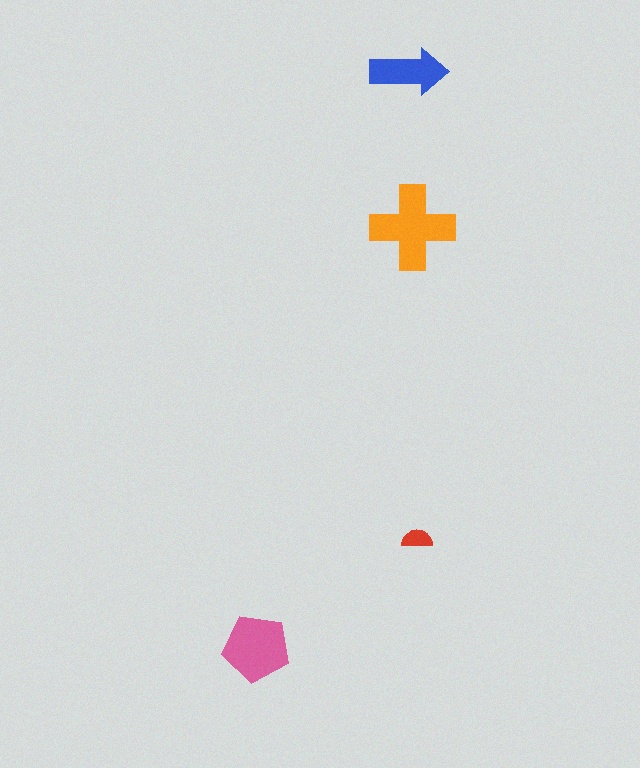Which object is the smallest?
The red semicircle.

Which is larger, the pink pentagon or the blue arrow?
The pink pentagon.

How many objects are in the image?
There are 4 objects in the image.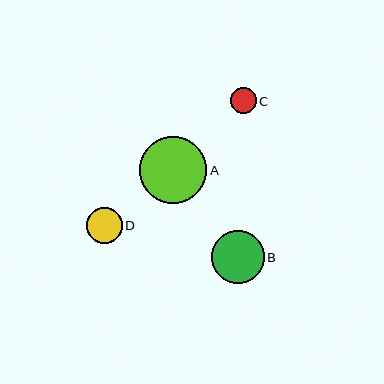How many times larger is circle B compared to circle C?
Circle B is approximately 2.0 times the size of circle C.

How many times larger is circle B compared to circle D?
Circle B is approximately 1.5 times the size of circle D.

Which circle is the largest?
Circle A is the largest with a size of approximately 67 pixels.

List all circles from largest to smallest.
From largest to smallest: A, B, D, C.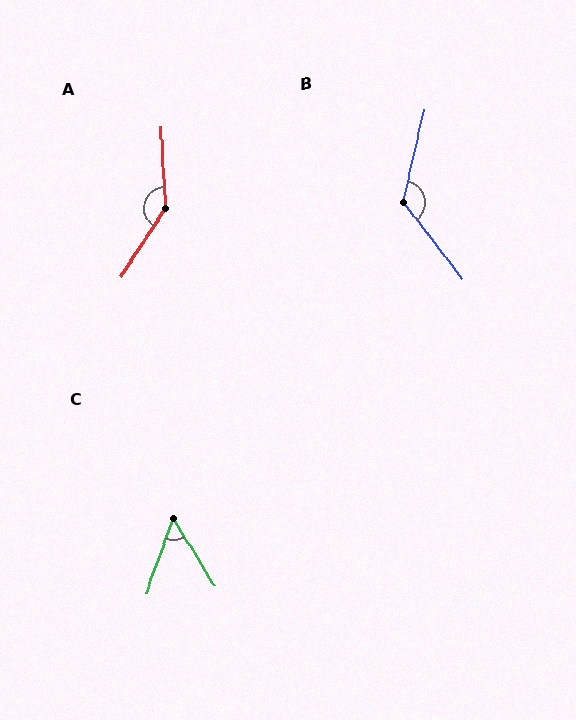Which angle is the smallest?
C, at approximately 51 degrees.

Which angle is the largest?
A, at approximately 144 degrees.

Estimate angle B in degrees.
Approximately 129 degrees.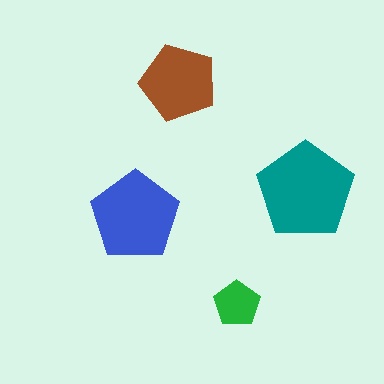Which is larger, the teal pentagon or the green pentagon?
The teal one.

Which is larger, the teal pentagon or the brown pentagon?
The teal one.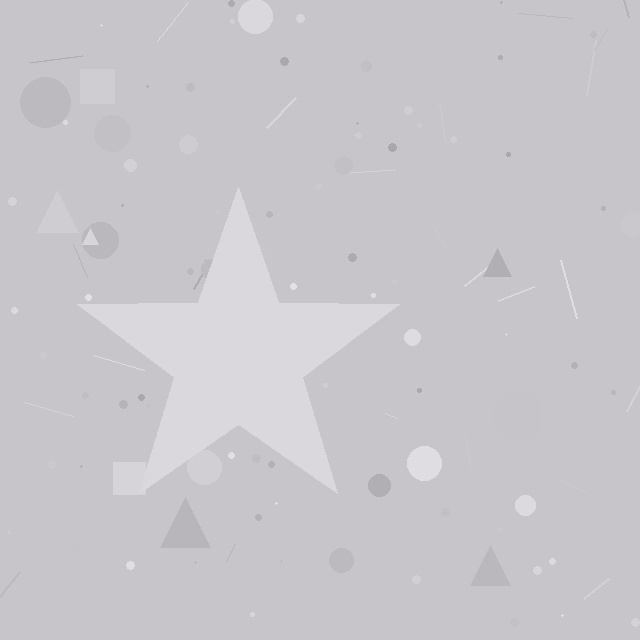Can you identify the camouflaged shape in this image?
The camouflaged shape is a star.